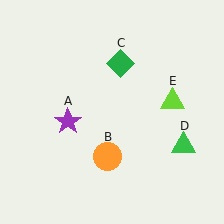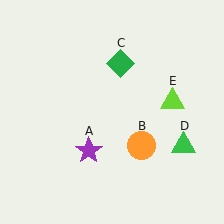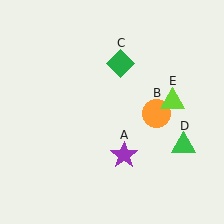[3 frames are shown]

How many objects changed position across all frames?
2 objects changed position: purple star (object A), orange circle (object B).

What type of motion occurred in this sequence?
The purple star (object A), orange circle (object B) rotated counterclockwise around the center of the scene.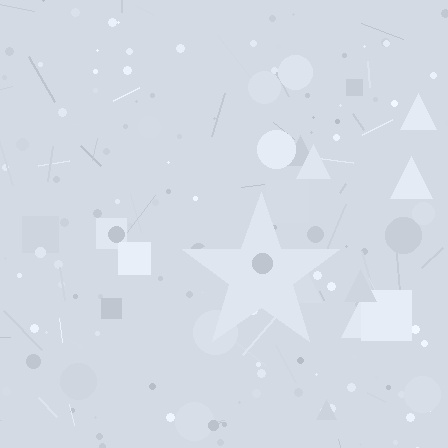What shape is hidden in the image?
A star is hidden in the image.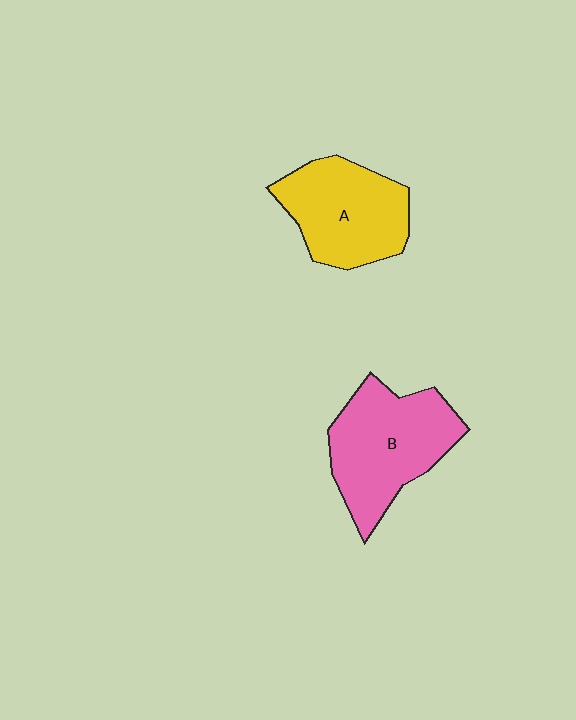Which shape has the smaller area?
Shape A (yellow).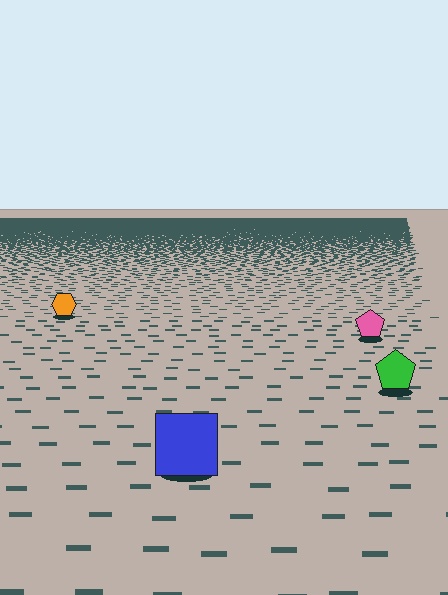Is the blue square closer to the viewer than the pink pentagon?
Yes. The blue square is closer — you can tell from the texture gradient: the ground texture is coarser near it.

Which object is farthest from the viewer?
The orange hexagon is farthest from the viewer. It appears smaller and the ground texture around it is denser.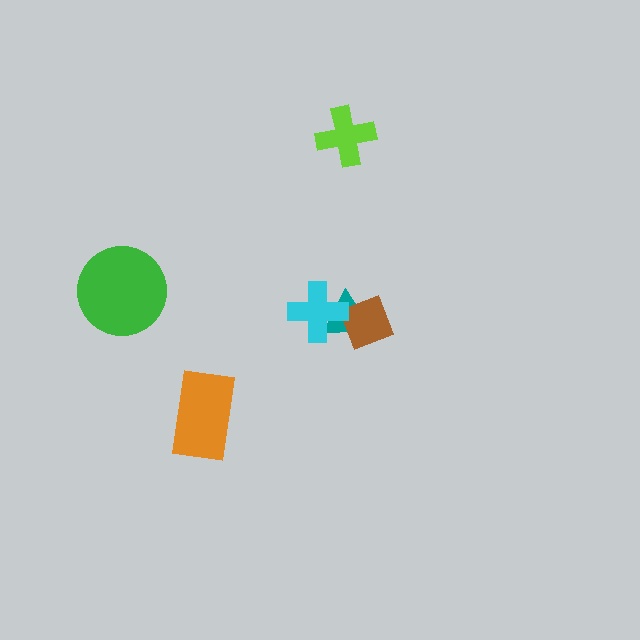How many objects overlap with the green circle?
0 objects overlap with the green circle.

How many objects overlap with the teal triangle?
2 objects overlap with the teal triangle.